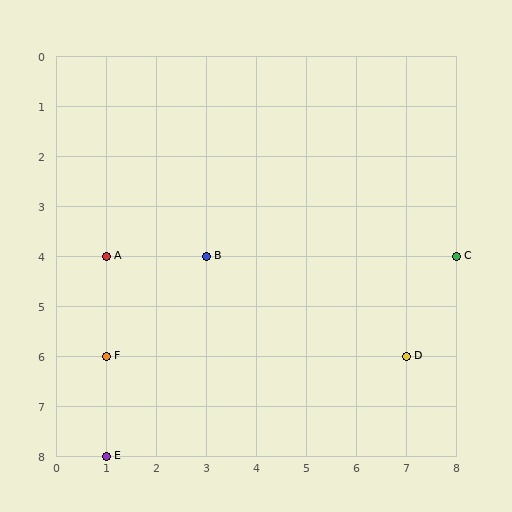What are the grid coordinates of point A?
Point A is at grid coordinates (1, 4).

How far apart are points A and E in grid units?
Points A and E are 4 rows apart.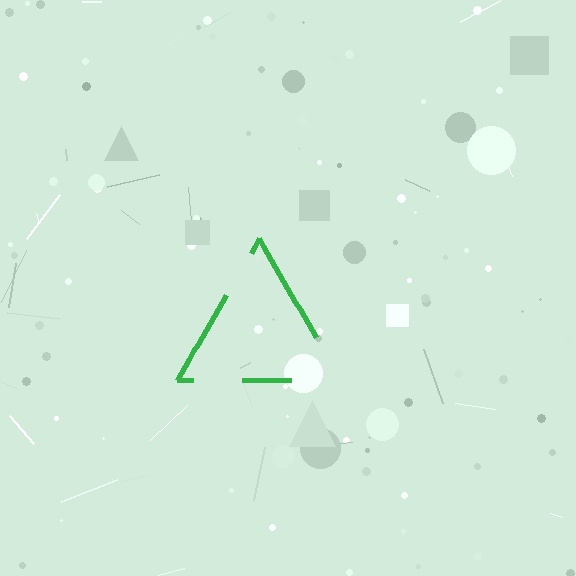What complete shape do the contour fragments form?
The contour fragments form a triangle.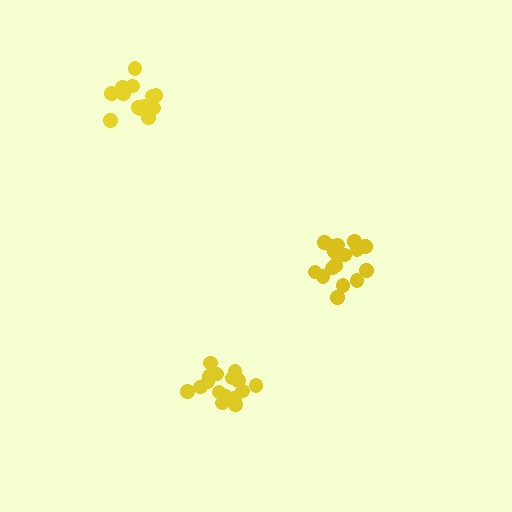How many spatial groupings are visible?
There are 3 spatial groupings.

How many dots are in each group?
Group 1: 16 dots, Group 2: 13 dots, Group 3: 16 dots (45 total).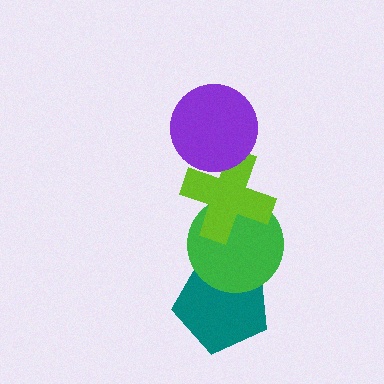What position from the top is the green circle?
The green circle is 3rd from the top.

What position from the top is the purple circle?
The purple circle is 1st from the top.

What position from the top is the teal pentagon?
The teal pentagon is 4th from the top.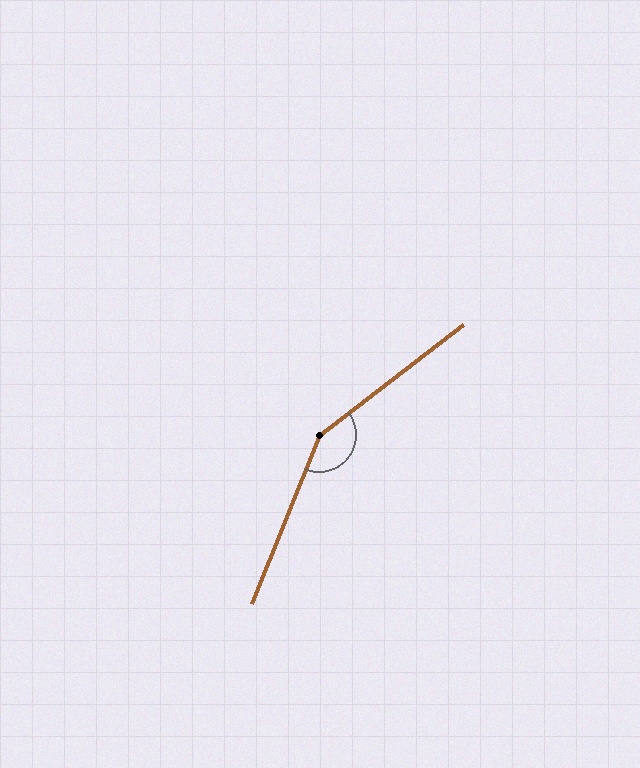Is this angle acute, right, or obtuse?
It is obtuse.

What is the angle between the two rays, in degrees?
Approximately 149 degrees.